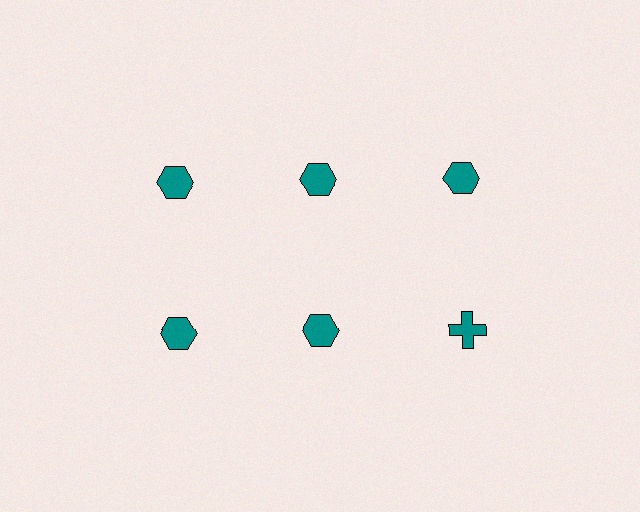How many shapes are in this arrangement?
There are 6 shapes arranged in a grid pattern.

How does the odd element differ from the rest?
It has a different shape: cross instead of hexagon.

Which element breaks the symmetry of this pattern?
The teal cross in the second row, center column breaks the symmetry. All other shapes are teal hexagons.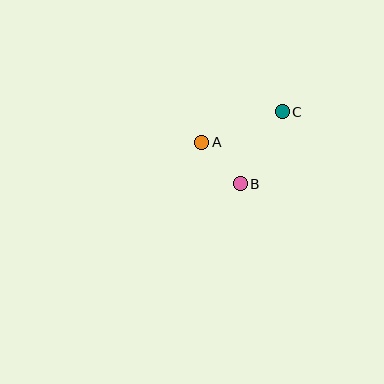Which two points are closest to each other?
Points A and B are closest to each other.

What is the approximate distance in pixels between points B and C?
The distance between B and C is approximately 83 pixels.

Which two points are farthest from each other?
Points A and C are farthest from each other.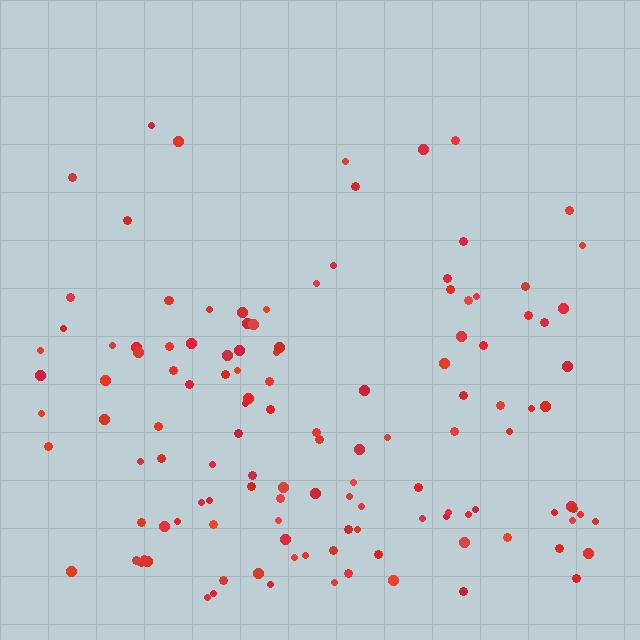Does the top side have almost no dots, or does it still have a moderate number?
Still a moderate number, just noticeably fewer than the bottom.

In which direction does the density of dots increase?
From top to bottom, with the bottom side densest.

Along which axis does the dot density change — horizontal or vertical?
Vertical.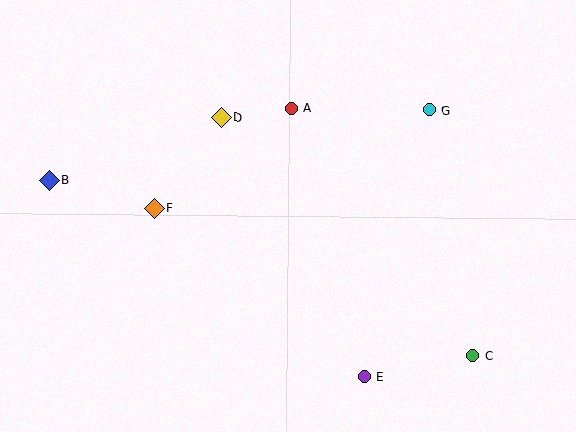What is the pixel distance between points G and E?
The distance between G and E is 274 pixels.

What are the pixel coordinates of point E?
Point E is at (365, 376).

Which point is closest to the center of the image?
Point A at (291, 108) is closest to the center.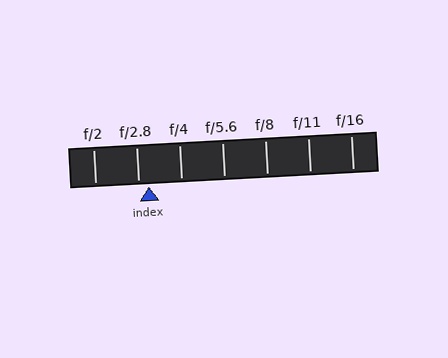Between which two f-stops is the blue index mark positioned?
The index mark is between f/2.8 and f/4.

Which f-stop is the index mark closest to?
The index mark is closest to f/2.8.